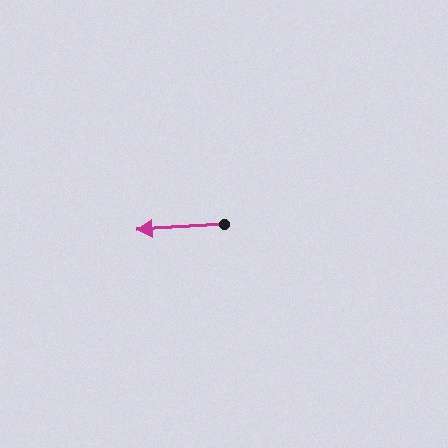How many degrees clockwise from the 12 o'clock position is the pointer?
Approximately 266 degrees.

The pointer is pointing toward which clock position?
Roughly 9 o'clock.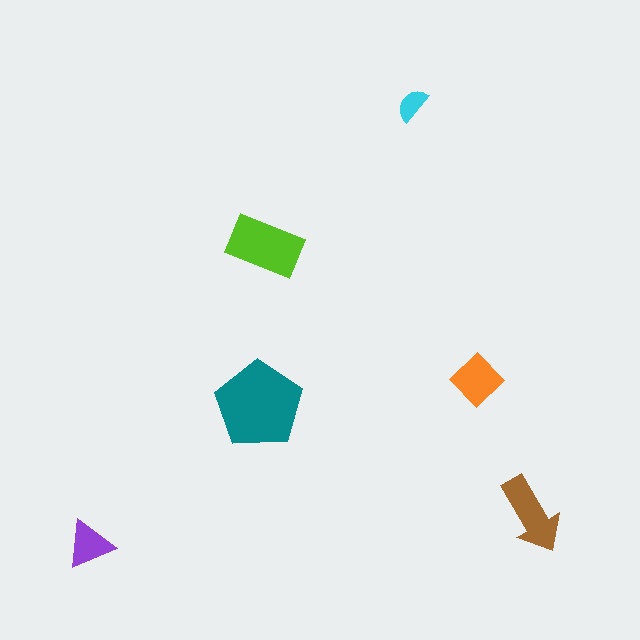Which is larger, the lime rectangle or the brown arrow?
The lime rectangle.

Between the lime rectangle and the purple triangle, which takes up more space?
The lime rectangle.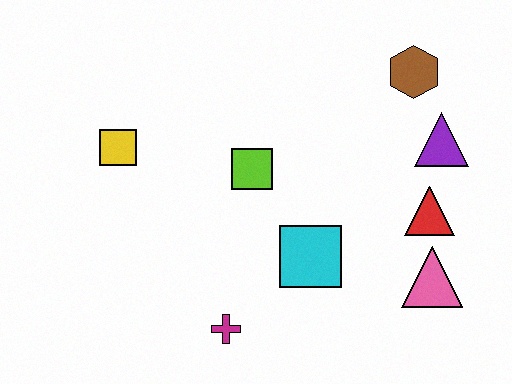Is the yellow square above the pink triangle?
Yes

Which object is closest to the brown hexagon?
The purple triangle is closest to the brown hexagon.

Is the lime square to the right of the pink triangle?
No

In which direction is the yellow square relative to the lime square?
The yellow square is to the left of the lime square.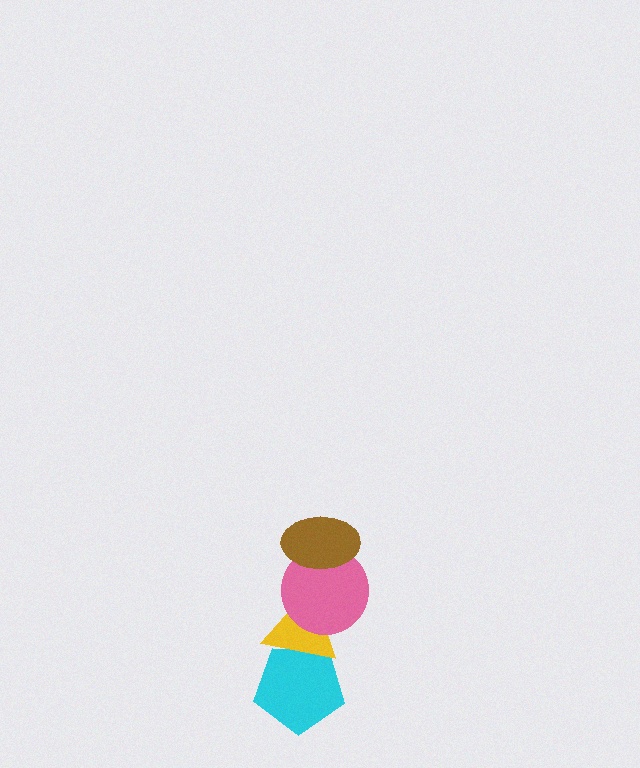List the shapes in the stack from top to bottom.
From top to bottom: the brown ellipse, the pink circle, the yellow triangle, the cyan pentagon.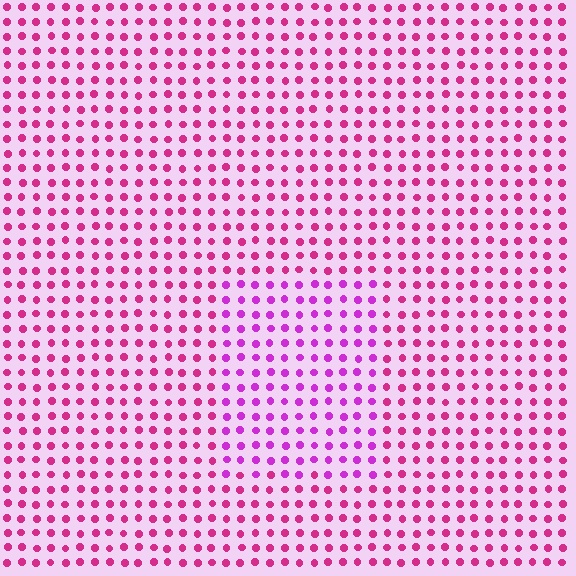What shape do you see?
I see a rectangle.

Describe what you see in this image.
The image is filled with small magenta elements in a uniform arrangement. A rectangle-shaped region is visible where the elements are tinted to a slightly different hue, forming a subtle color boundary.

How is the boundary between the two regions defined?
The boundary is defined purely by a slight shift in hue (about 29 degrees). Spacing, size, and orientation are identical on both sides.